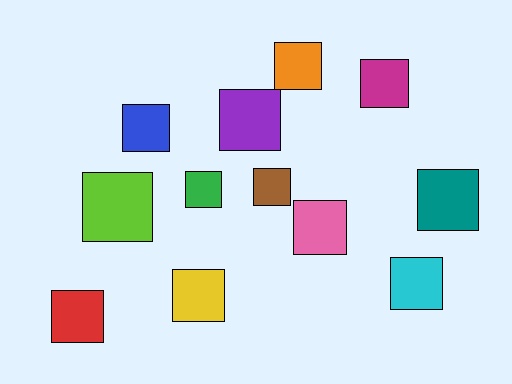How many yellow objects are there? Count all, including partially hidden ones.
There is 1 yellow object.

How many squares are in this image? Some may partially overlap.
There are 12 squares.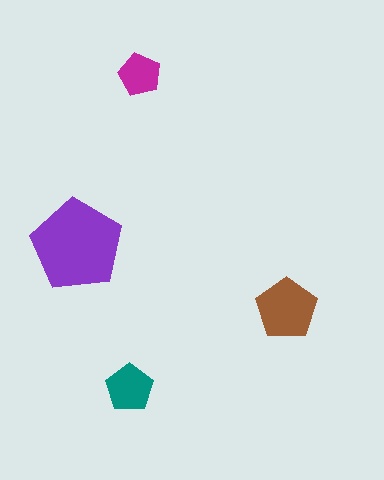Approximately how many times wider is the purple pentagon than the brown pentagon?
About 1.5 times wider.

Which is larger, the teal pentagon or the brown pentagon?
The brown one.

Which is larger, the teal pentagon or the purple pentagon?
The purple one.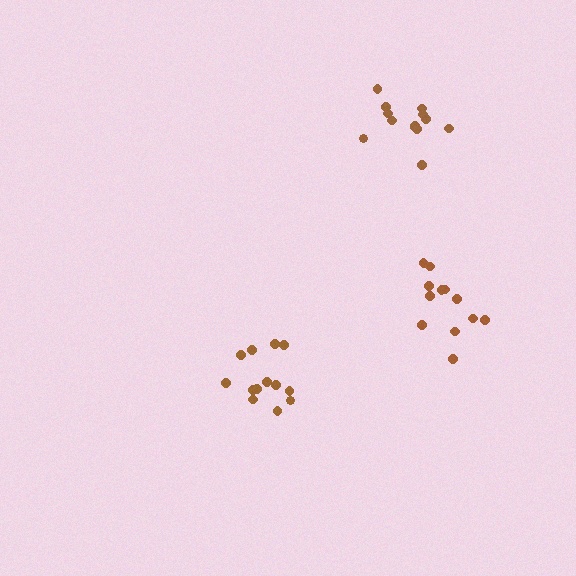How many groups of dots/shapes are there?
There are 3 groups.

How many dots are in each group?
Group 1: 13 dots, Group 2: 13 dots, Group 3: 12 dots (38 total).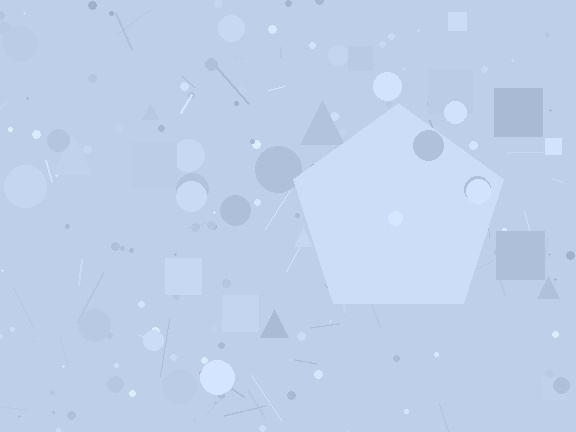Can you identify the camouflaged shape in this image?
The camouflaged shape is a pentagon.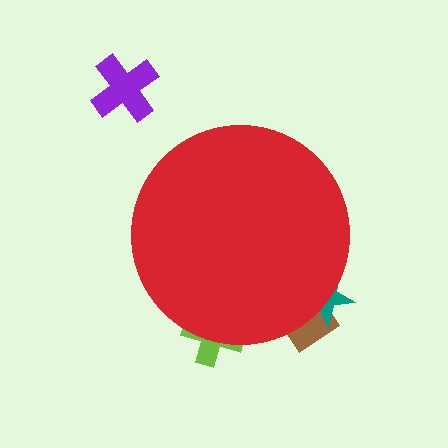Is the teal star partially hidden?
Yes, the teal star is partially hidden behind the red circle.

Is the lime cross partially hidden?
Yes, the lime cross is partially hidden behind the red circle.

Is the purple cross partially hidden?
No, the purple cross is fully visible.